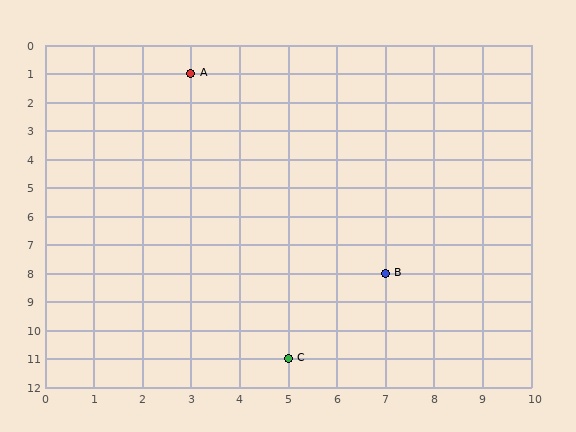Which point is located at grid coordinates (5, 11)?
Point C is at (5, 11).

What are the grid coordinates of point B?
Point B is at grid coordinates (7, 8).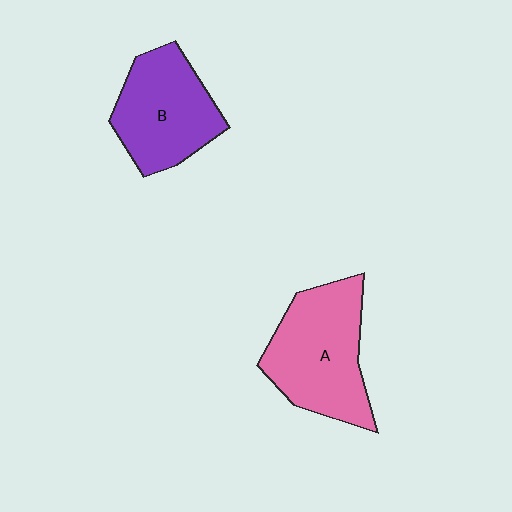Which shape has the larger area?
Shape A (pink).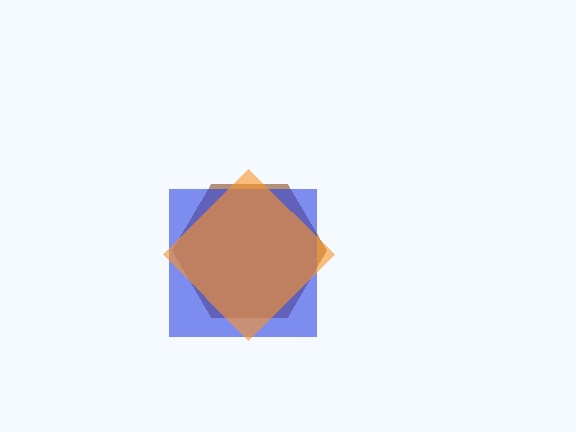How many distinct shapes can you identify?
There are 3 distinct shapes: a brown hexagon, a blue square, an orange diamond.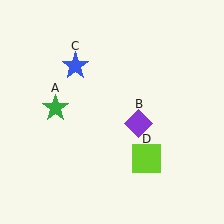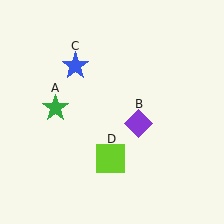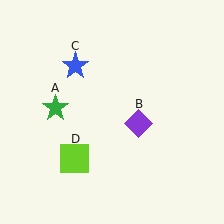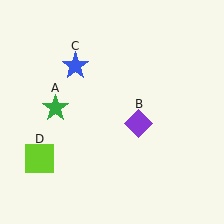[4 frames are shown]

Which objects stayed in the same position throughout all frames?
Green star (object A) and purple diamond (object B) and blue star (object C) remained stationary.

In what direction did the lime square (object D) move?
The lime square (object D) moved left.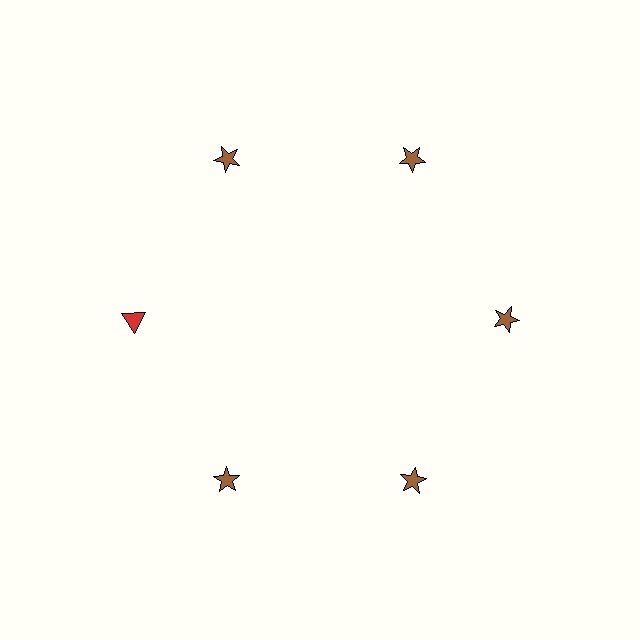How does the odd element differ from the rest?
It differs in both color (red instead of brown) and shape (triangle instead of star).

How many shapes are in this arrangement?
There are 6 shapes arranged in a ring pattern.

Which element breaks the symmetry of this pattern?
The red triangle at roughly the 9 o'clock position breaks the symmetry. All other shapes are brown stars.